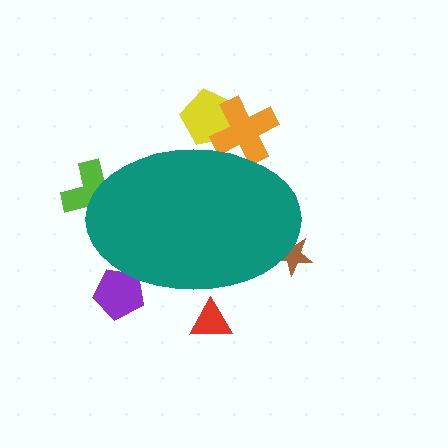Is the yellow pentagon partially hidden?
Yes, the yellow pentagon is partially hidden behind the teal ellipse.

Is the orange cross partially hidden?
Yes, the orange cross is partially hidden behind the teal ellipse.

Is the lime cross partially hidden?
Yes, the lime cross is partially hidden behind the teal ellipse.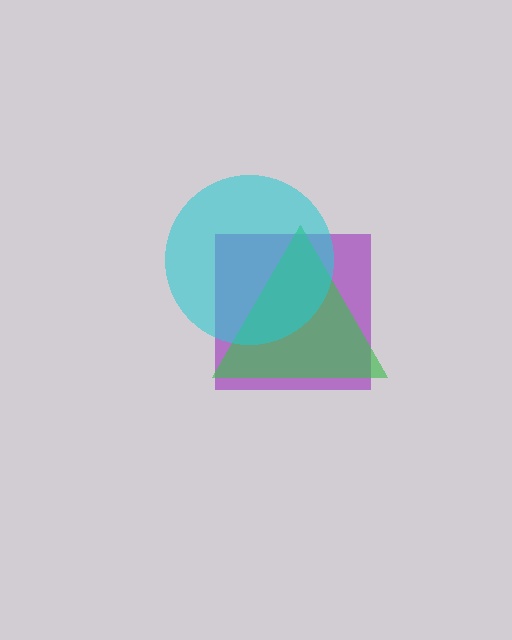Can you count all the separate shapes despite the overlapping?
Yes, there are 3 separate shapes.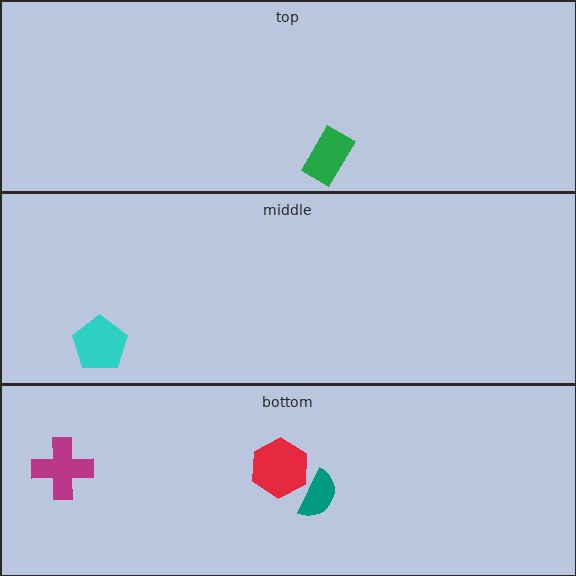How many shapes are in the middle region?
1.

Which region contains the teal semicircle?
The bottom region.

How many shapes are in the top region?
1.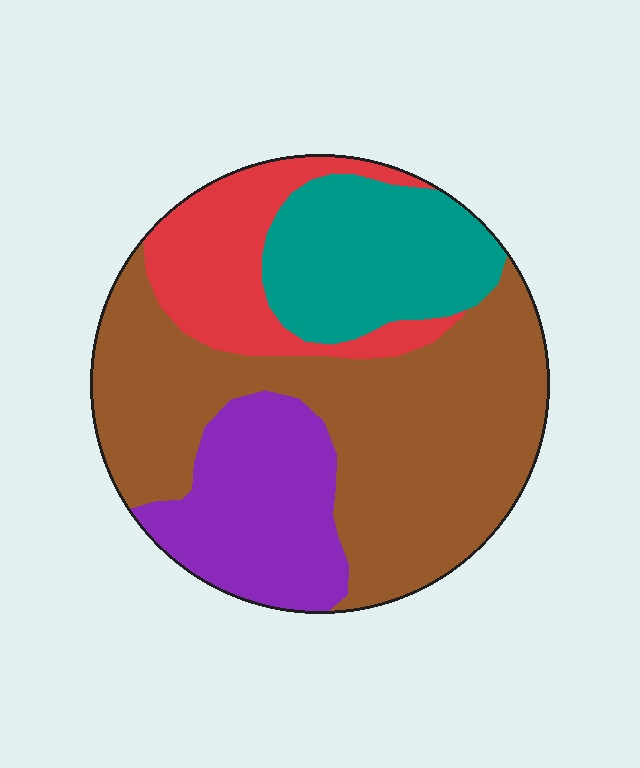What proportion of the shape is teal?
Teal takes up about one fifth (1/5) of the shape.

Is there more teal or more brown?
Brown.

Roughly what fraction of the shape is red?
Red takes up about one sixth (1/6) of the shape.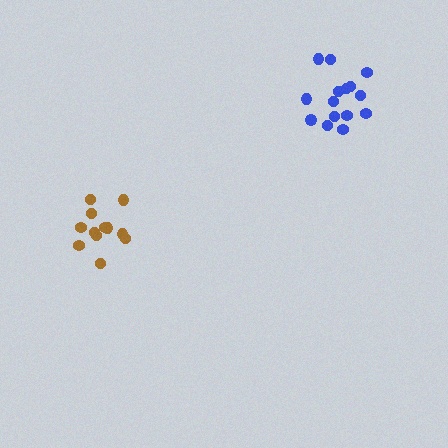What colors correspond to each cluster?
The clusters are colored: brown, blue.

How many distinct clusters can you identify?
There are 2 distinct clusters.